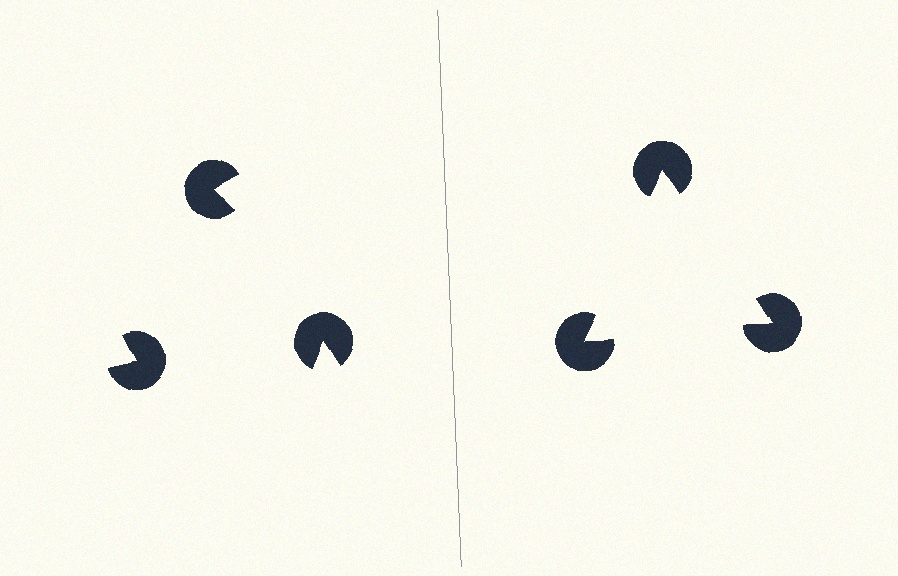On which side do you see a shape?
An illusory triangle appears on the right side. On the left side the wedge cuts are rotated, so no coherent shape forms.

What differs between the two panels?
The pac-man discs are positioned identically on both sides; only the wedge orientations differ. On the right they align to a triangle; on the left they are misaligned.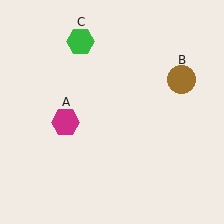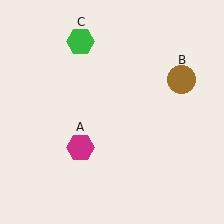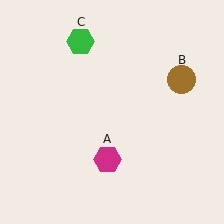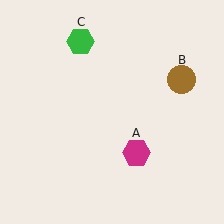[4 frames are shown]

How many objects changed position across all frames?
1 object changed position: magenta hexagon (object A).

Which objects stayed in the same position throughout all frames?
Brown circle (object B) and green hexagon (object C) remained stationary.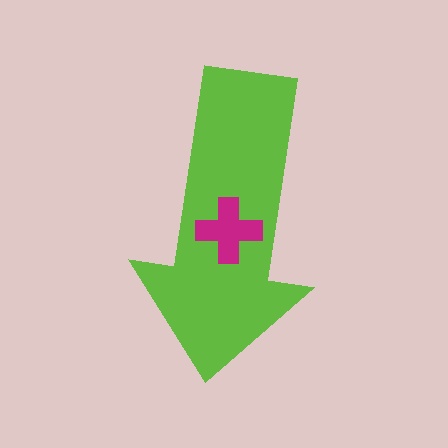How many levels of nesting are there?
2.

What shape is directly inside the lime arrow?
The magenta cross.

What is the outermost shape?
The lime arrow.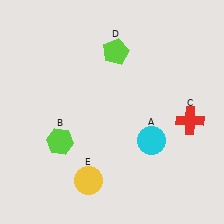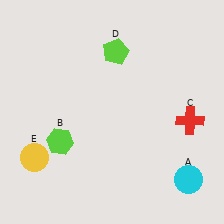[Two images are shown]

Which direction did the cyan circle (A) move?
The cyan circle (A) moved down.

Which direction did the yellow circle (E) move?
The yellow circle (E) moved left.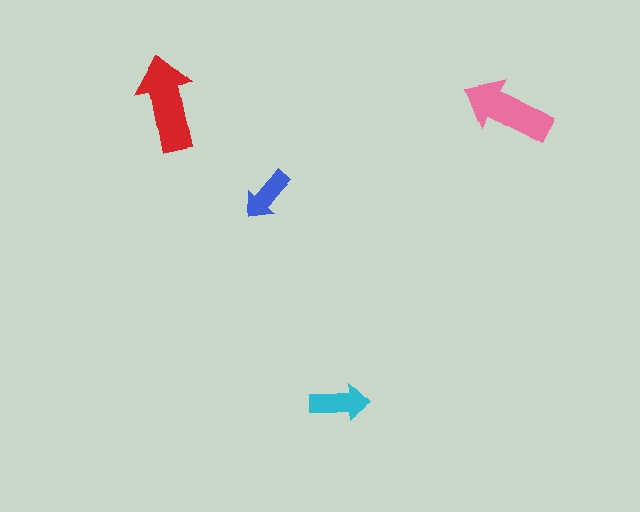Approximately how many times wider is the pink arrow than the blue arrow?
About 1.5 times wider.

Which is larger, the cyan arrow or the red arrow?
The red one.